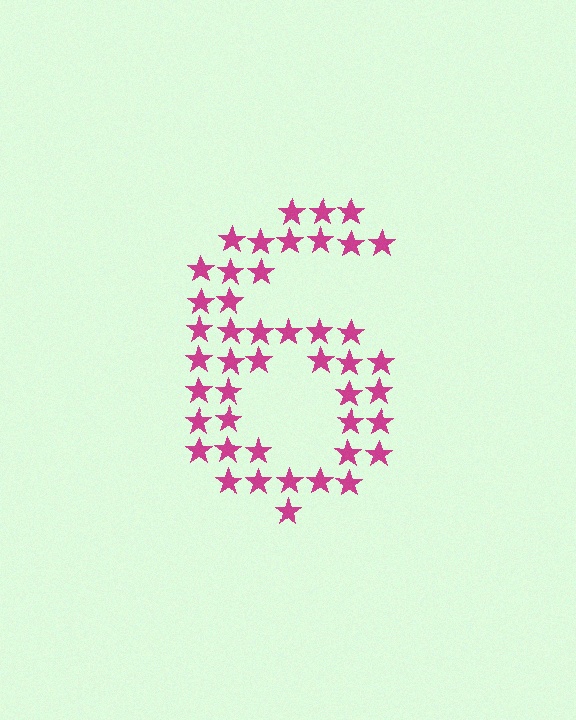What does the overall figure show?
The overall figure shows the digit 6.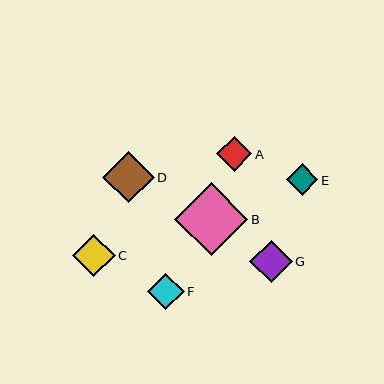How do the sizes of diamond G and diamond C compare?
Diamond G and diamond C are approximately the same size.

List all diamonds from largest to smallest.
From largest to smallest: B, D, G, C, F, A, E.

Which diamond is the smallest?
Diamond E is the smallest with a size of approximately 32 pixels.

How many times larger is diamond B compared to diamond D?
Diamond B is approximately 1.4 times the size of diamond D.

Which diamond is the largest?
Diamond B is the largest with a size of approximately 73 pixels.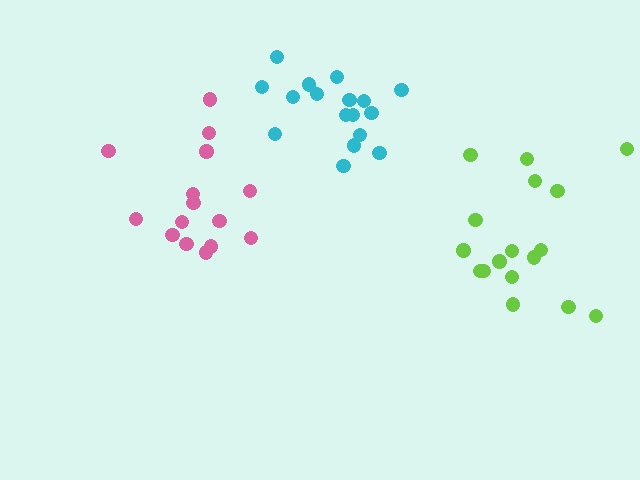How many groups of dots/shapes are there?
There are 3 groups.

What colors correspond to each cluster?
The clusters are colored: lime, cyan, pink.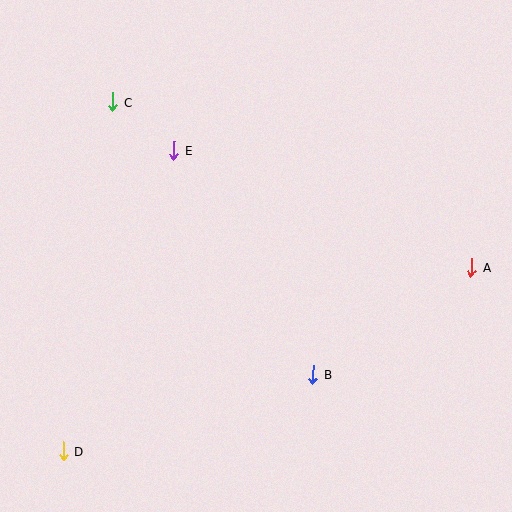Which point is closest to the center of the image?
Point B at (313, 375) is closest to the center.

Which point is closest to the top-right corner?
Point A is closest to the top-right corner.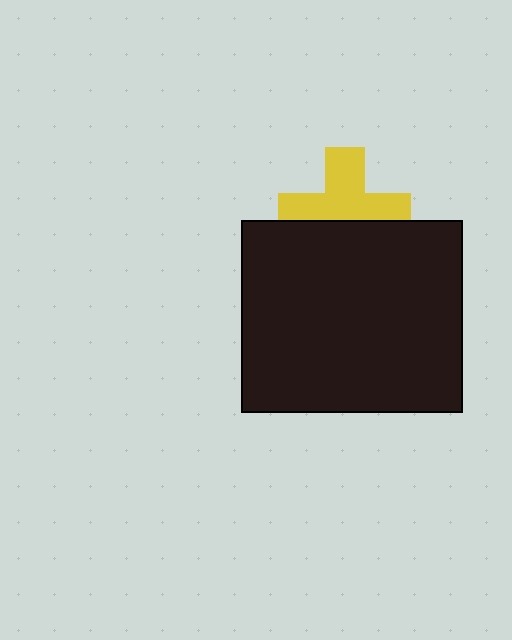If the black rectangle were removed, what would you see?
You would see the complete yellow cross.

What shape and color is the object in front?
The object in front is a black rectangle.